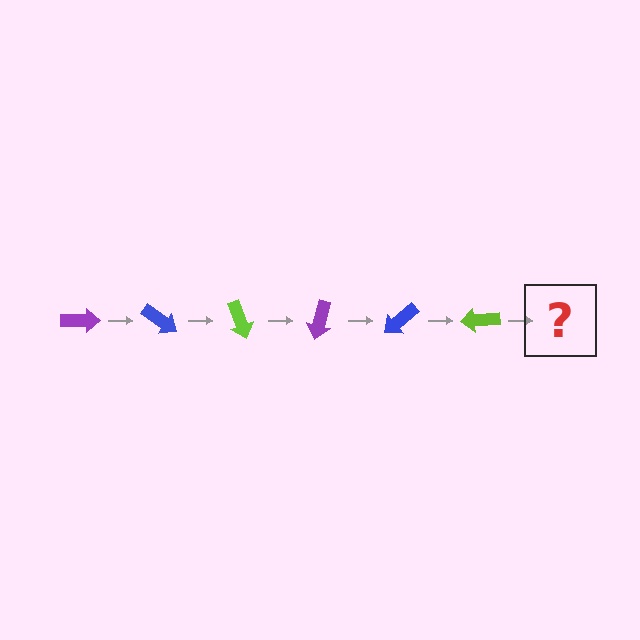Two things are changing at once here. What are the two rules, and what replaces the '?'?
The two rules are that it rotates 35 degrees each step and the color cycles through purple, blue, and lime. The '?' should be a purple arrow, rotated 210 degrees from the start.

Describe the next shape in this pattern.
It should be a purple arrow, rotated 210 degrees from the start.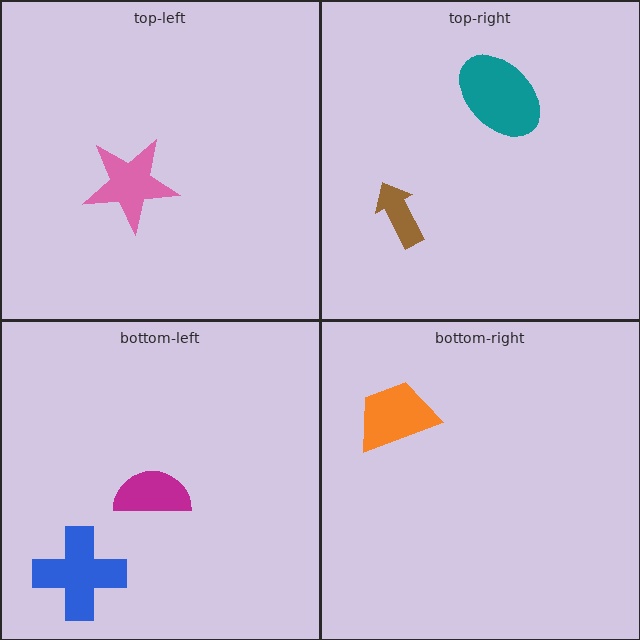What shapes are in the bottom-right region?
The orange trapezoid.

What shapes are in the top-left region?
The pink star.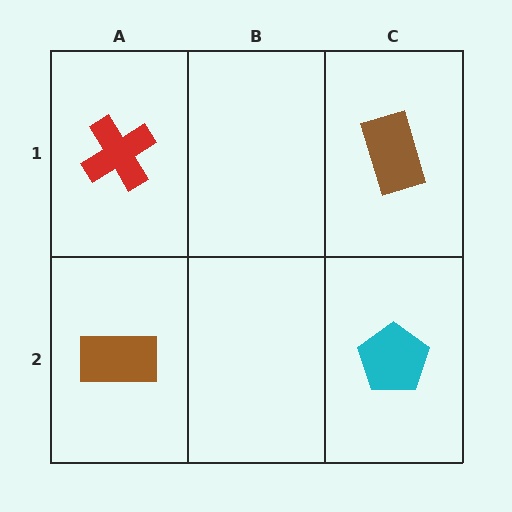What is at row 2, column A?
A brown rectangle.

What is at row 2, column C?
A cyan pentagon.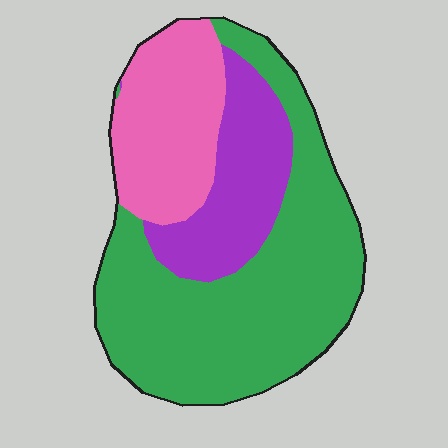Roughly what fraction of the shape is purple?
Purple takes up about one fifth (1/5) of the shape.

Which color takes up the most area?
Green, at roughly 55%.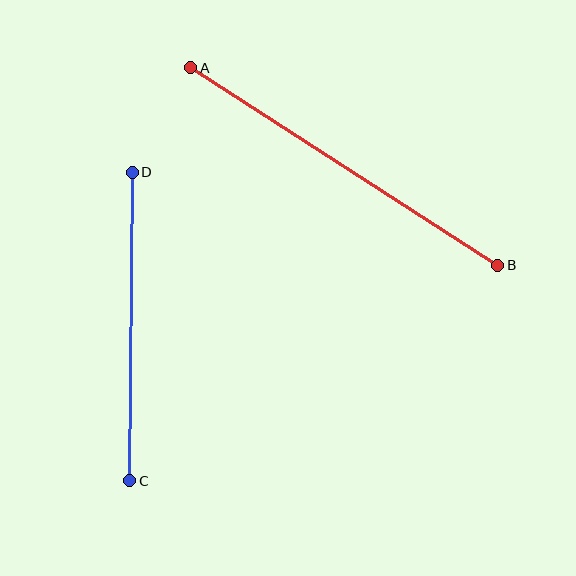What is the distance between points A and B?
The distance is approximately 365 pixels.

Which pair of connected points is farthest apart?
Points A and B are farthest apart.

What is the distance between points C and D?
The distance is approximately 308 pixels.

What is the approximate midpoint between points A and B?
The midpoint is at approximately (344, 167) pixels.